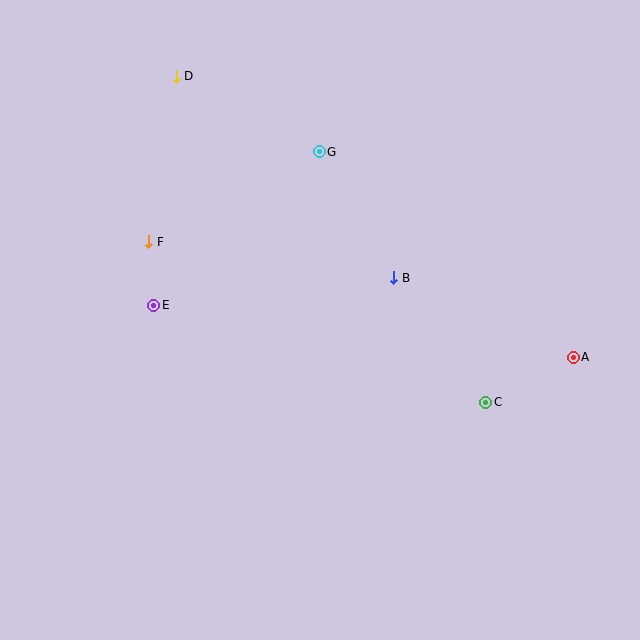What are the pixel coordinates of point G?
Point G is at (319, 152).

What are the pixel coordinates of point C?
Point C is at (486, 402).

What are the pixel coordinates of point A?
Point A is at (573, 357).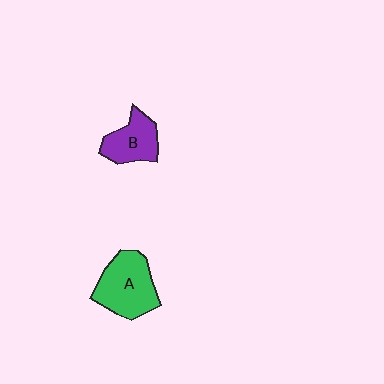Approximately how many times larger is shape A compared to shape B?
Approximately 1.5 times.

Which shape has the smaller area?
Shape B (purple).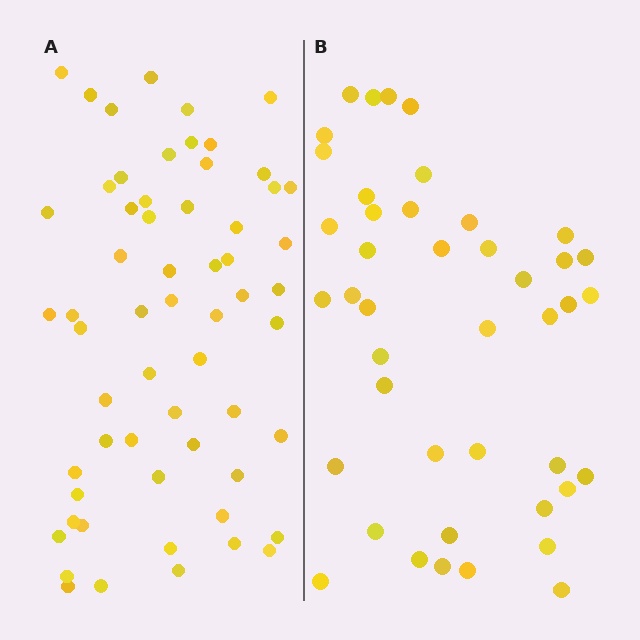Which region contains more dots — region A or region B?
Region A (the left region) has more dots.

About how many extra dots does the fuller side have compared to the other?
Region A has approximately 15 more dots than region B.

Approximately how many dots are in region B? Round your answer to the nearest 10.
About 40 dots. (The exact count is 43, which rounds to 40.)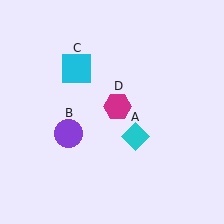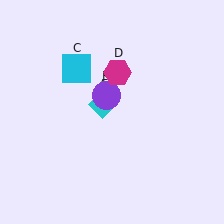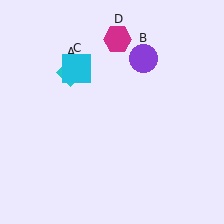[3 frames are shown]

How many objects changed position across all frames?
3 objects changed position: cyan diamond (object A), purple circle (object B), magenta hexagon (object D).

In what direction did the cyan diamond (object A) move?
The cyan diamond (object A) moved up and to the left.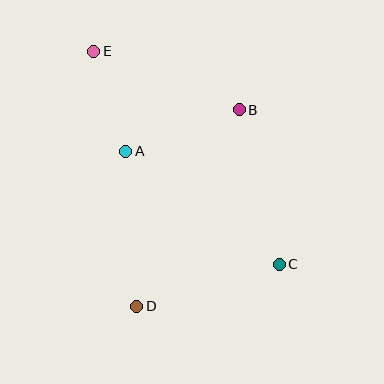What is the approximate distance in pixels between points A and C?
The distance between A and C is approximately 190 pixels.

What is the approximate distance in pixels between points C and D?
The distance between C and D is approximately 149 pixels.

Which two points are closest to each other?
Points A and E are closest to each other.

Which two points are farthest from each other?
Points C and E are farthest from each other.